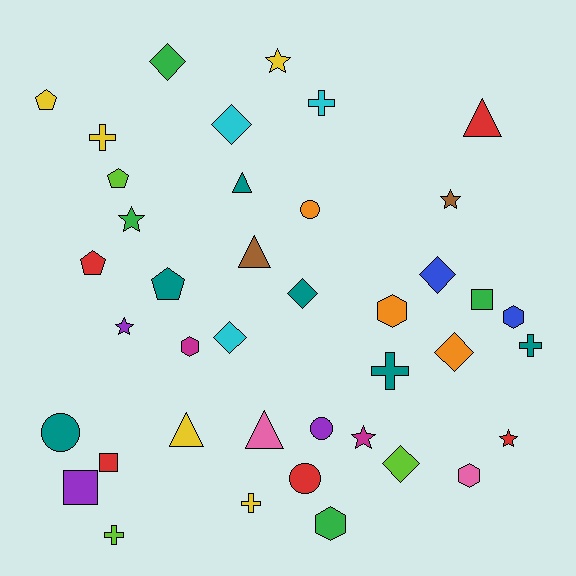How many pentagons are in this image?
There are 4 pentagons.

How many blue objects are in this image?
There are 2 blue objects.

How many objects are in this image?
There are 40 objects.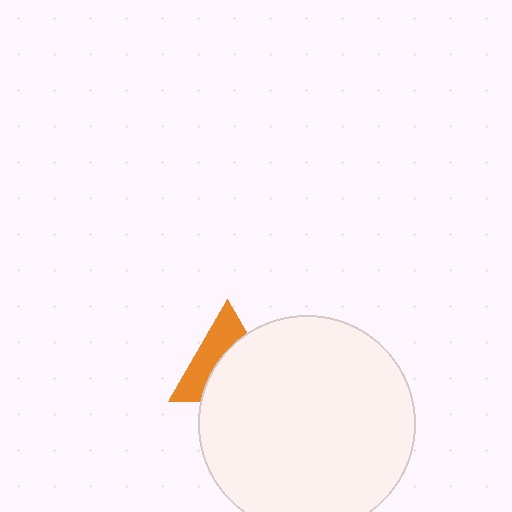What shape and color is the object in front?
The object in front is a white circle.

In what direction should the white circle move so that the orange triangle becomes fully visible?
The white circle should move toward the lower-right. That is the shortest direction to clear the overlap and leave the orange triangle fully visible.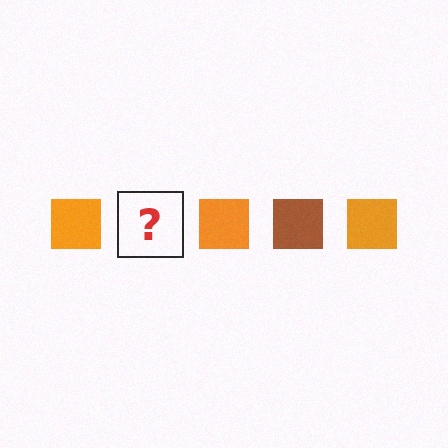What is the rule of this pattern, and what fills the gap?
The rule is that the pattern cycles through orange, brown squares. The gap should be filled with a brown square.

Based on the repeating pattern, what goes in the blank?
The blank should be a brown square.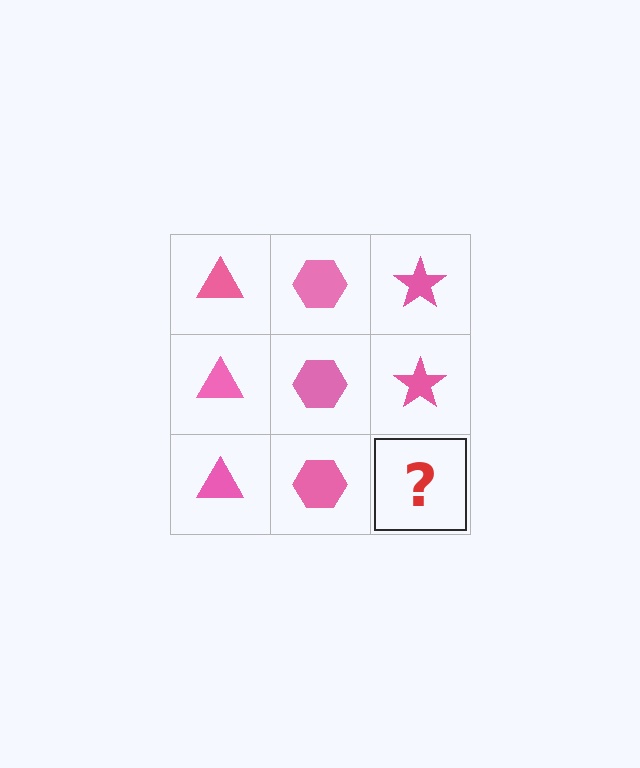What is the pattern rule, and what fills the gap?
The rule is that each column has a consistent shape. The gap should be filled with a pink star.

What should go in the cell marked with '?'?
The missing cell should contain a pink star.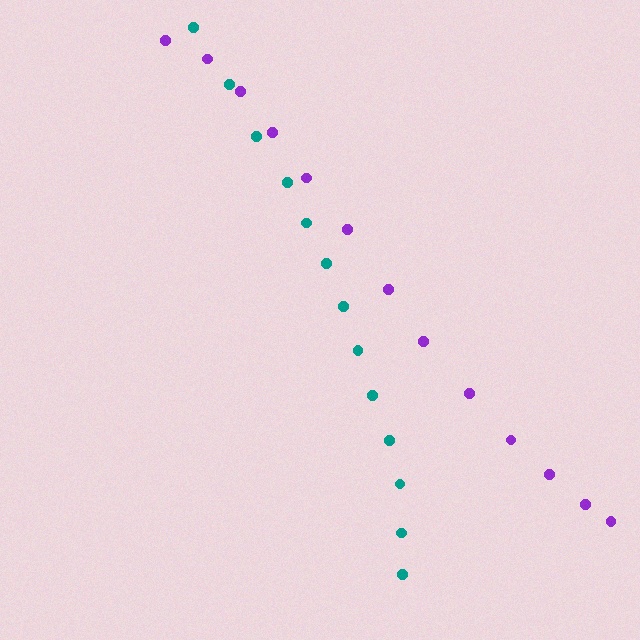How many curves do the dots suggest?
There are 2 distinct paths.